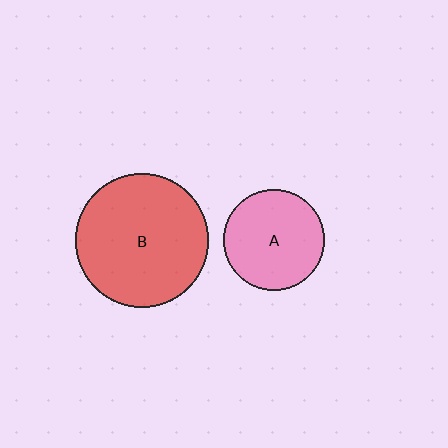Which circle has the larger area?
Circle B (red).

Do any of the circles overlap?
No, none of the circles overlap.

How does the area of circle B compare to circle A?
Approximately 1.8 times.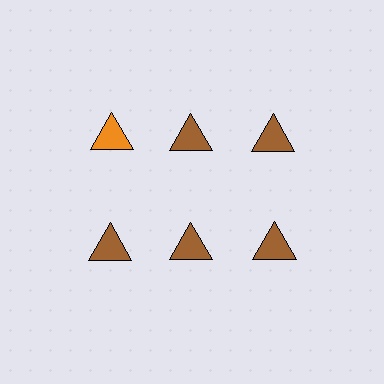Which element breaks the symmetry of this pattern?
The orange triangle in the top row, leftmost column breaks the symmetry. All other shapes are brown triangles.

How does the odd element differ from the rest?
It has a different color: orange instead of brown.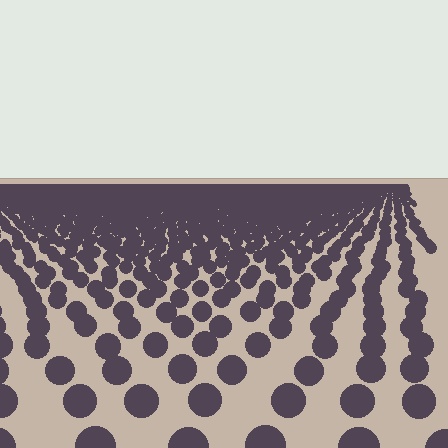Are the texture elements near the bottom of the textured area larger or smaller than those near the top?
Larger. Near the bottom, elements are closer to the viewer and appear at a bigger on-screen size.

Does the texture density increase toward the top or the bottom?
Density increases toward the top.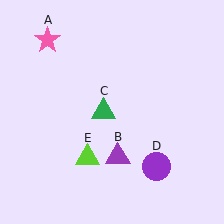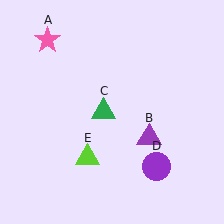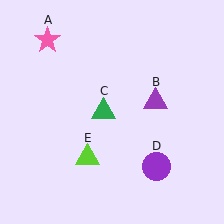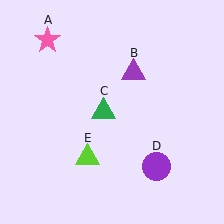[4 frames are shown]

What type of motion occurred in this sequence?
The purple triangle (object B) rotated counterclockwise around the center of the scene.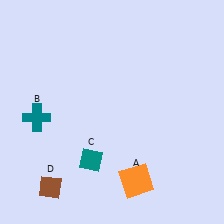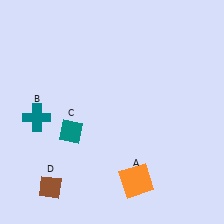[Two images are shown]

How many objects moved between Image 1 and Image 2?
1 object moved between the two images.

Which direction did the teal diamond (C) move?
The teal diamond (C) moved up.